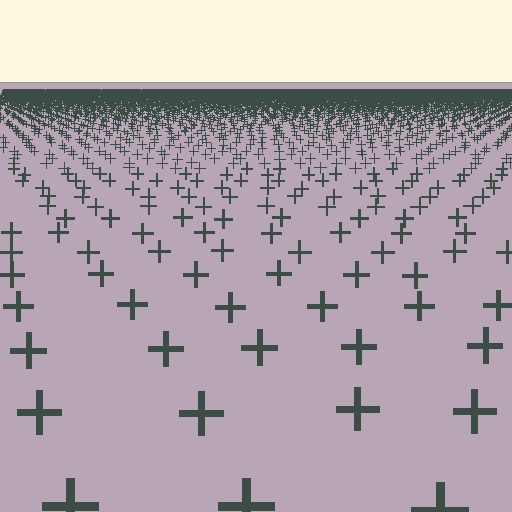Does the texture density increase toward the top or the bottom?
Density increases toward the top.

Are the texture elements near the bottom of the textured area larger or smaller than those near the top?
Larger. Near the bottom, elements are closer to the viewer and appear at a bigger on-screen size.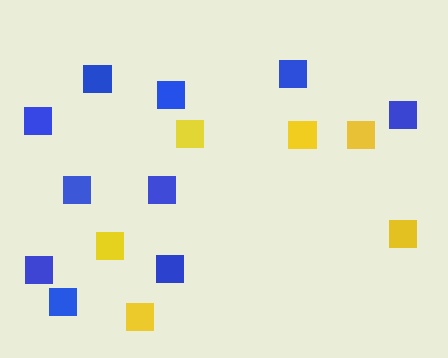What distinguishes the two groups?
There are 2 groups: one group of yellow squares (6) and one group of blue squares (10).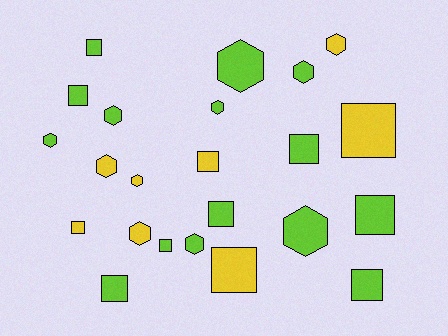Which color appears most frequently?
Lime, with 15 objects.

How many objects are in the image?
There are 23 objects.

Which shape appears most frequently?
Square, with 12 objects.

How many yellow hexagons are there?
There are 4 yellow hexagons.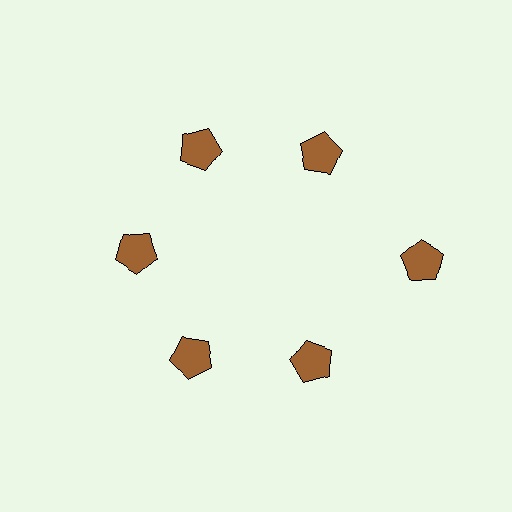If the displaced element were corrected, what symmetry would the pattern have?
It would have 6-fold rotational symmetry — the pattern would map onto itself every 60 degrees.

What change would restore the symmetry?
The symmetry would be restored by moving it inward, back onto the ring so that all 6 pentagons sit at equal angles and equal distance from the center.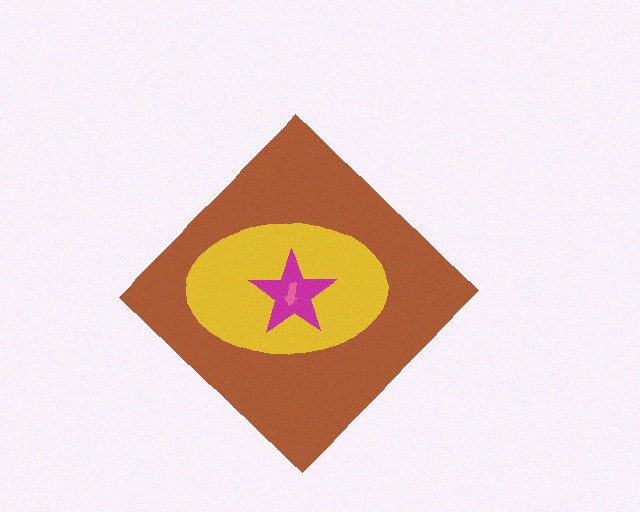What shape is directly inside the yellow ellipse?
The magenta star.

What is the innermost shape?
The pink arrow.